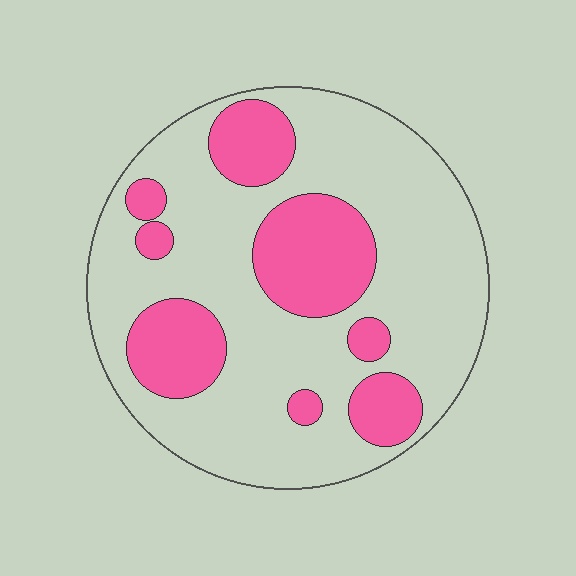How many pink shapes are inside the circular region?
8.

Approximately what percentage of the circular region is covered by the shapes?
Approximately 30%.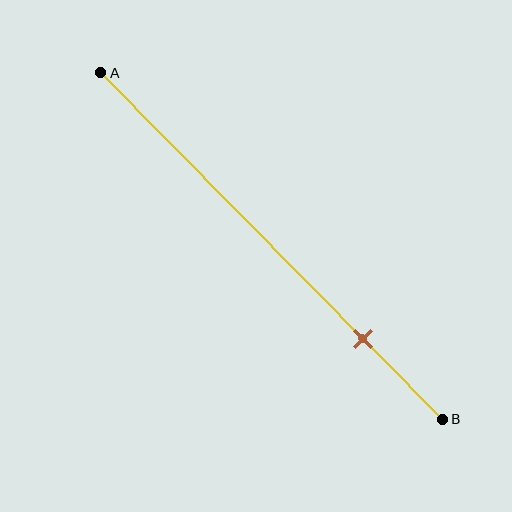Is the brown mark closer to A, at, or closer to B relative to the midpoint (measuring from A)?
The brown mark is closer to point B than the midpoint of segment AB.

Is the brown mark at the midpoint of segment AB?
No, the mark is at about 75% from A, not at the 50% midpoint.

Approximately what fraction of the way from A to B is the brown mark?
The brown mark is approximately 75% of the way from A to B.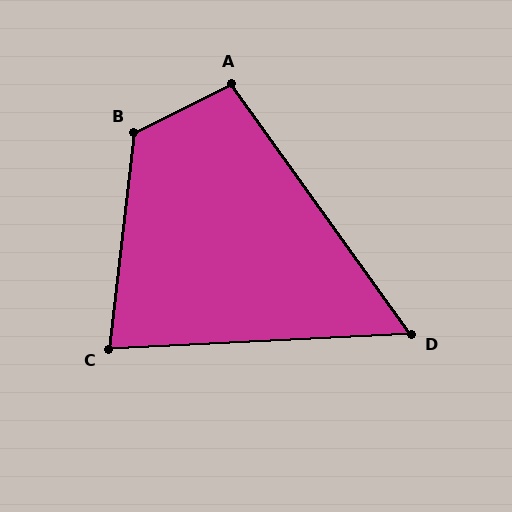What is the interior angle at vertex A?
Approximately 99 degrees (obtuse).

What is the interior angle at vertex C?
Approximately 81 degrees (acute).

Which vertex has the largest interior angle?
B, at approximately 123 degrees.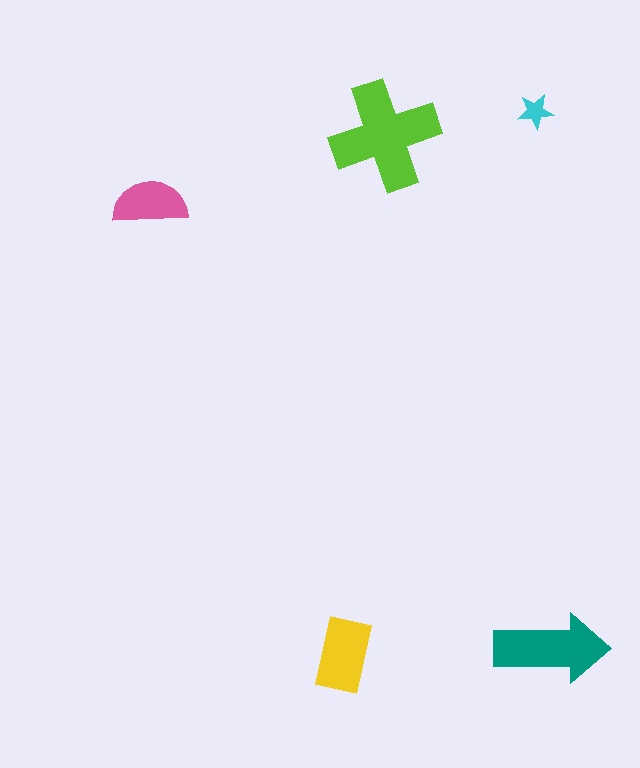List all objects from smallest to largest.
The cyan star, the pink semicircle, the yellow rectangle, the teal arrow, the lime cross.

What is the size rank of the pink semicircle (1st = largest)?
4th.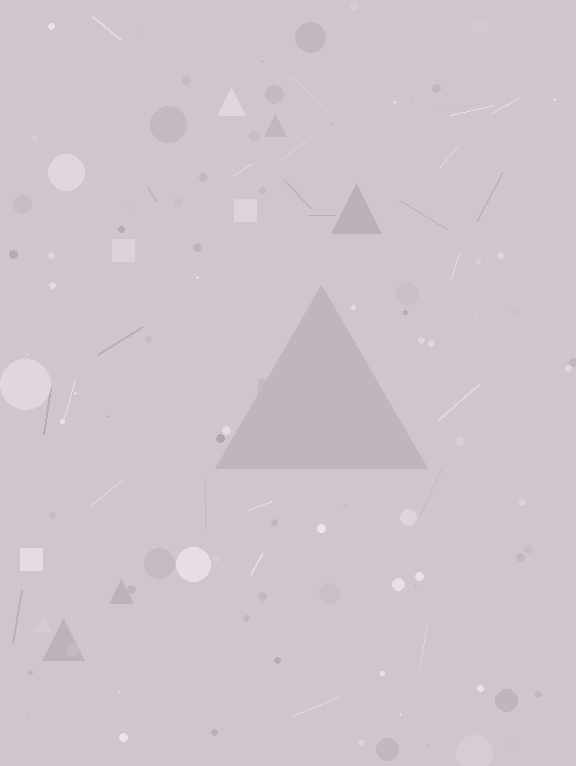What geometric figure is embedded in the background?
A triangle is embedded in the background.